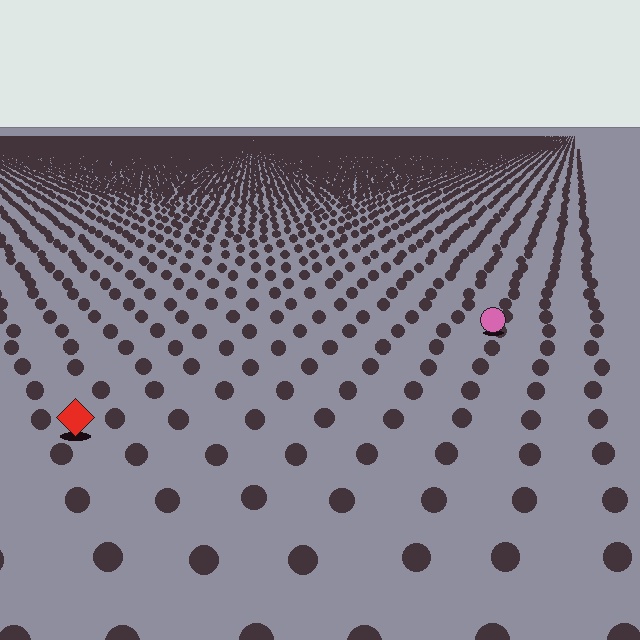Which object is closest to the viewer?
The red diamond is closest. The texture marks near it are larger and more spread out.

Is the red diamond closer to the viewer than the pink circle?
Yes. The red diamond is closer — you can tell from the texture gradient: the ground texture is coarser near it.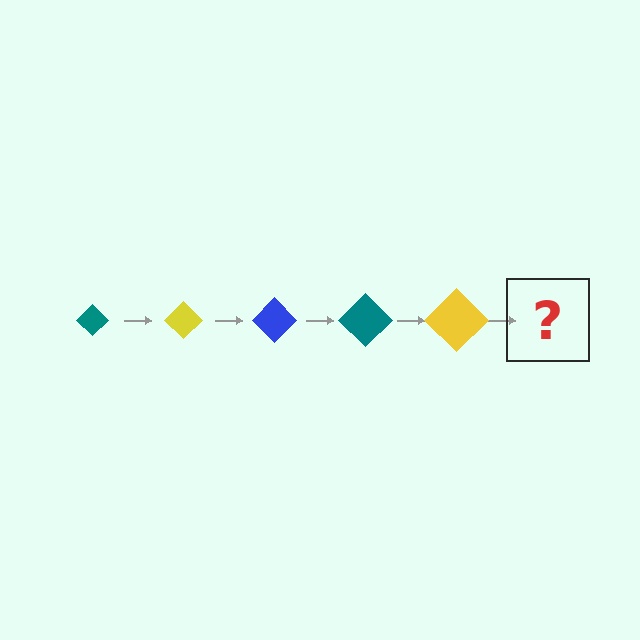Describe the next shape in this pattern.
It should be a blue diamond, larger than the previous one.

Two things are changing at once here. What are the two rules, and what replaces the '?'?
The two rules are that the diamond grows larger each step and the color cycles through teal, yellow, and blue. The '?' should be a blue diamond, larger than the previous one.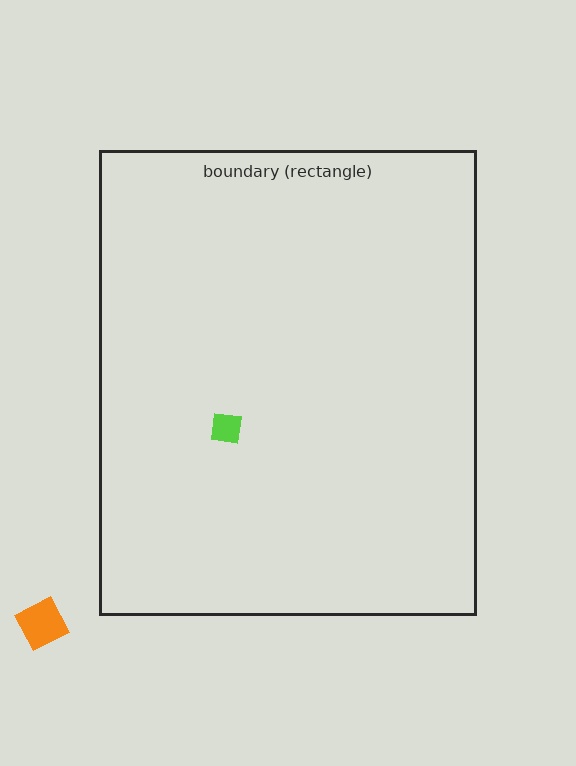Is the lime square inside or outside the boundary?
Inside.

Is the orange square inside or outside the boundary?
Outside.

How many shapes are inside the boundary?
1 inside, 1 outside.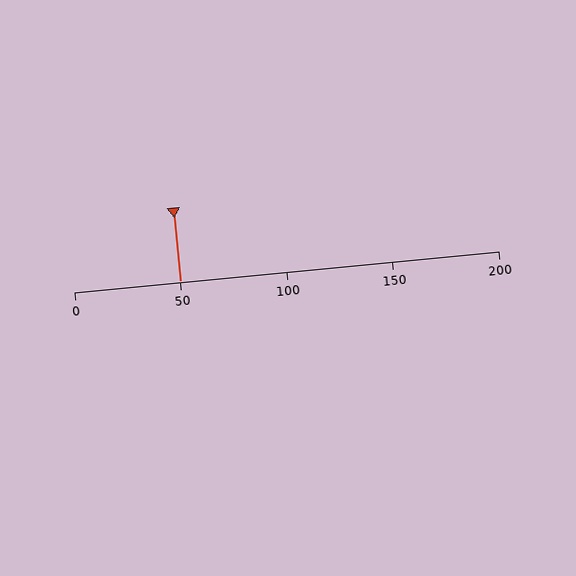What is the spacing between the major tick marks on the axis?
The major ticks are spaced 50 apart.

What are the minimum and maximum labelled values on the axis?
The axis runs from 0 to 200.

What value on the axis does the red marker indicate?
The marker indicates approximately 50.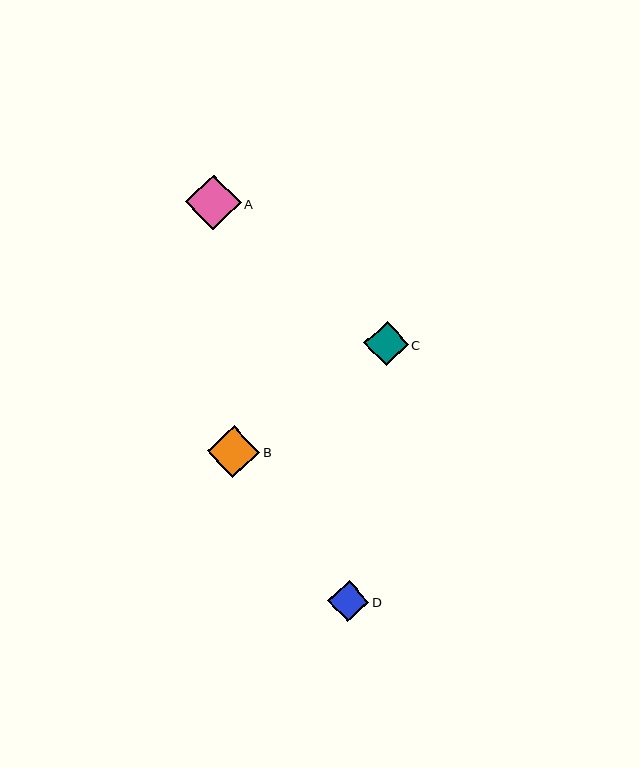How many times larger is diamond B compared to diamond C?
Diamond B is approximately 1.2 times the size of diamond C.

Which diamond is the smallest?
Diamond D is the smallest with a size of approximately 41 pixels.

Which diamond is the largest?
Diamond A is the largest with a size of approximately 55 pixels.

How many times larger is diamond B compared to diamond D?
Diamond B is approximately 1.3 times the size of diamond D.